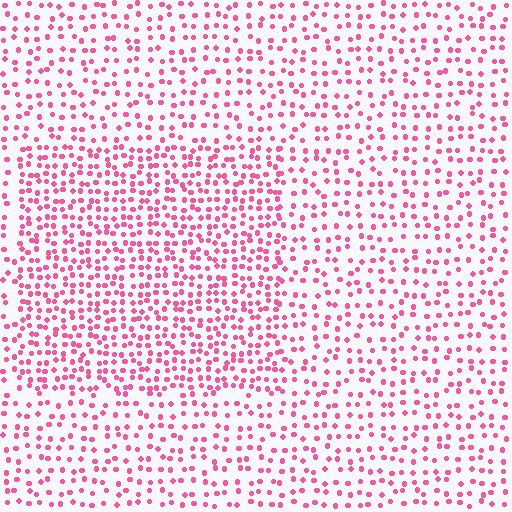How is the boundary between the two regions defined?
The boundary is defined by a change in element density (approximately 1.7x ratio). All elements are the same color, size, and shape.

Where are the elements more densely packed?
The elements are more densely packed inside the rectangle boundary.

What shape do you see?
I see a rectangle.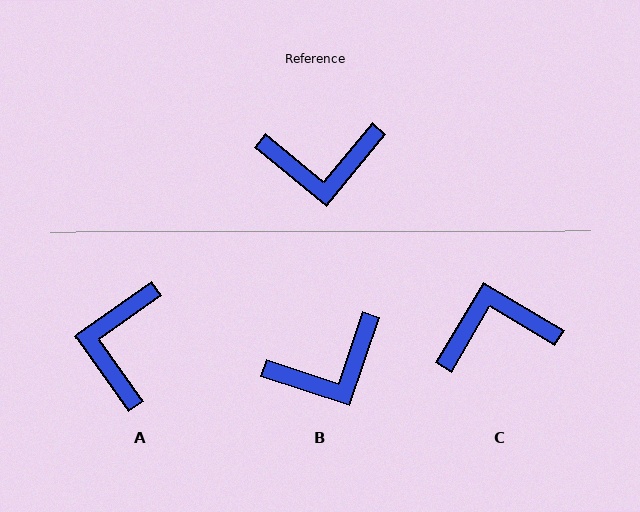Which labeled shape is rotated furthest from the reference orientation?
C, about 171 degrees away.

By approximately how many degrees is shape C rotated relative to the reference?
Approximately 171 degrees clockwise.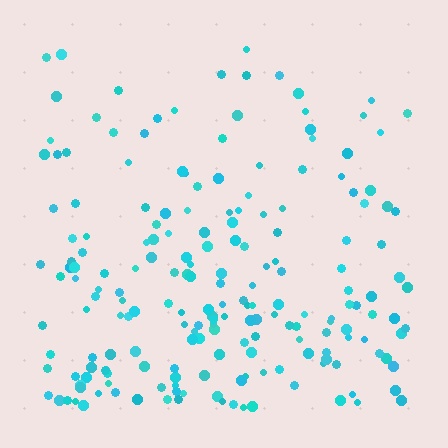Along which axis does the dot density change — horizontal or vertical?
Vertical.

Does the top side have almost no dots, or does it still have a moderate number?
Still a moderate number, just noticeably fewer than the bottom.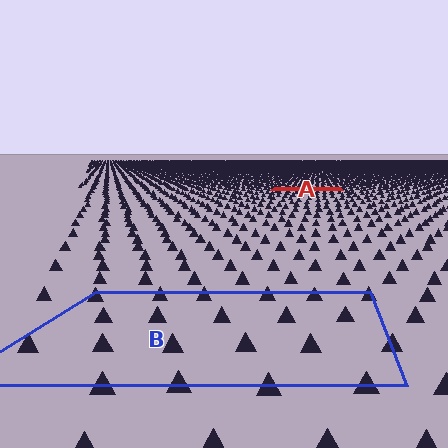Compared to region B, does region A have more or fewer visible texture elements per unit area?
Region A has more texture elements per unit area — they are packed more densely because it is farther away.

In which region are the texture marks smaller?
The texture marks are smaller in region A, because it is farther away.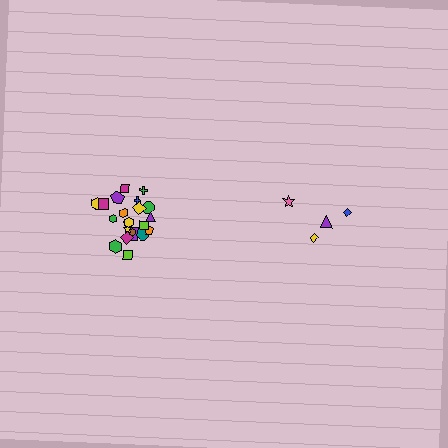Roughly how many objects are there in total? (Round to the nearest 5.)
Roughly 25 objects in total.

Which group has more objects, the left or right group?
The left group.